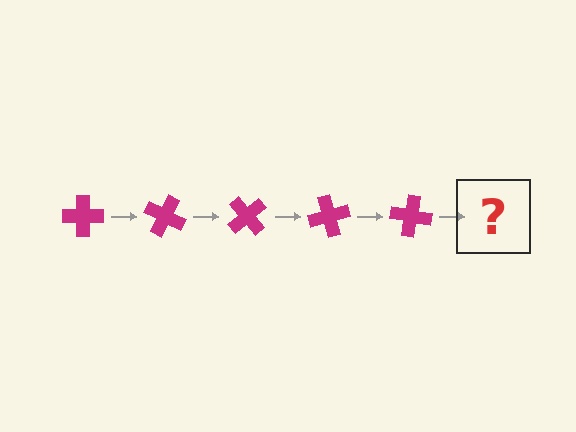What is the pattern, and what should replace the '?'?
The pattern is that the cross rotates 25 degrees each step. The '?' should be a magenta cross rotated 125 degrees.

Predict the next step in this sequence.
The next step is a magenta cross rotated 125 degrees.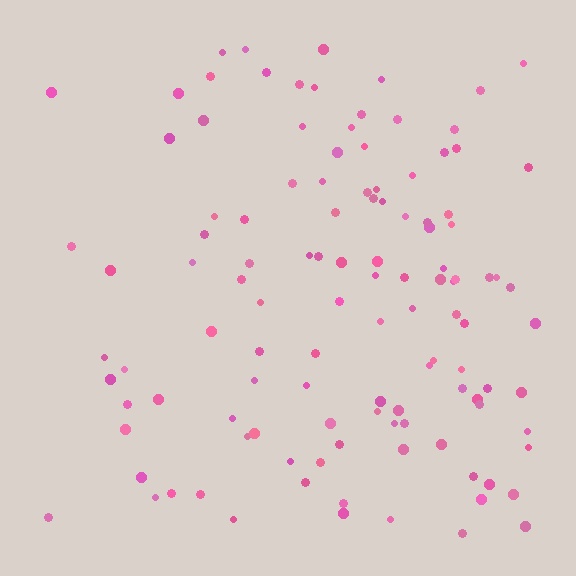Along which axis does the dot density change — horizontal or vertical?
Horizontal.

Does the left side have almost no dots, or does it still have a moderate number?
Still a moderate number, just noticeably fewer than the right.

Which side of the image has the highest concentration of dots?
The right.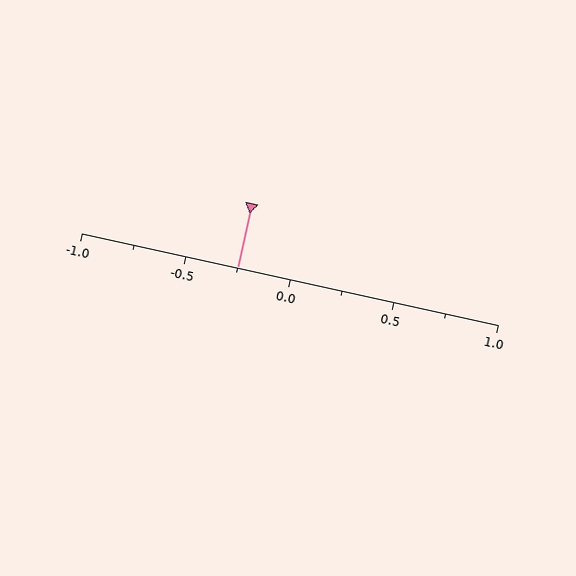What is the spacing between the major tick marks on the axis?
The major ticks are spaced 0.5 apart.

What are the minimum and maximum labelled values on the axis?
The axis runs from -1.0 to 1.0.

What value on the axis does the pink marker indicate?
The marker indicates approximately -0.25.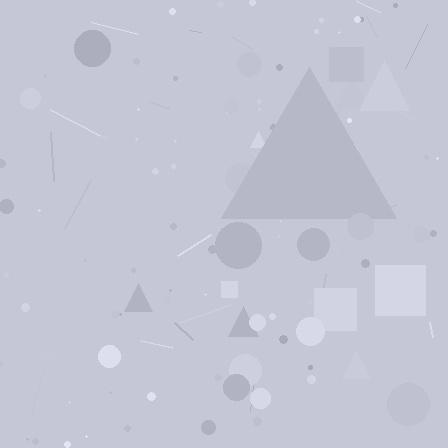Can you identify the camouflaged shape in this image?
The camouflaged shape is a triangle.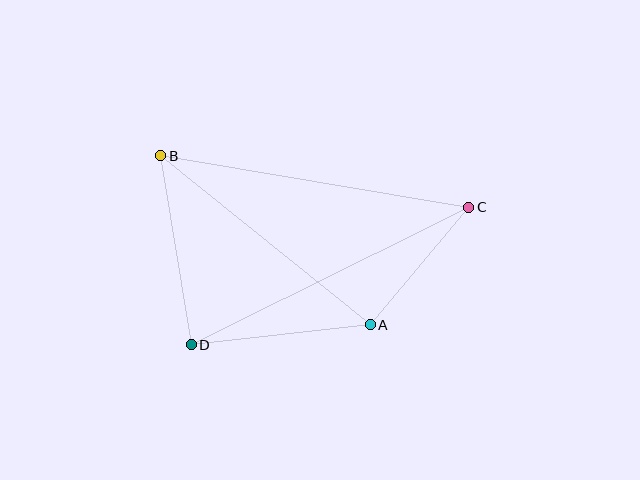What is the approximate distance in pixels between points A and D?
The distance between A and D is approximately 180 pixels.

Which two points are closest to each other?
Points A and C are closest to each other.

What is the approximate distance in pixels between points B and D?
The distance between B and D is approximately 191 pixels.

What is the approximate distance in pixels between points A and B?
The distance between A and B is approximately 269 pixels.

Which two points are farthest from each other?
Points B and C are farthest from each other.